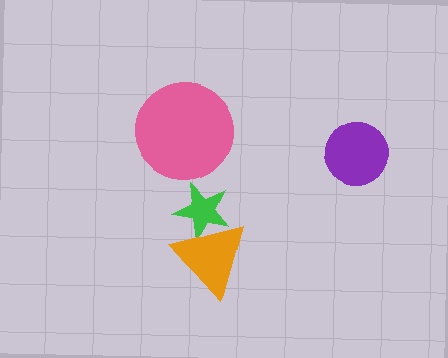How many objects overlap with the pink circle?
0 objects overlap with the pink circle.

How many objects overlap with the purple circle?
0 objects overlap with the purple circle.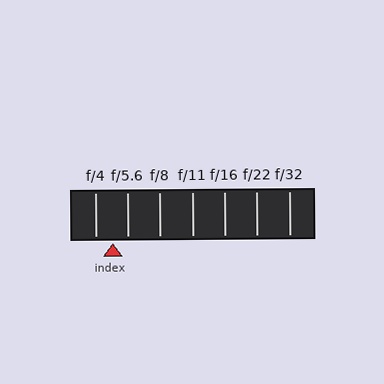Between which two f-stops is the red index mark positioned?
The index mark is between f/4 and f/5.6.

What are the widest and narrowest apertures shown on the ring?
The widest aperture shown is f/4 and the narrowest is f/32.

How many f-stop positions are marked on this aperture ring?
There are 7 f-stop positions marked.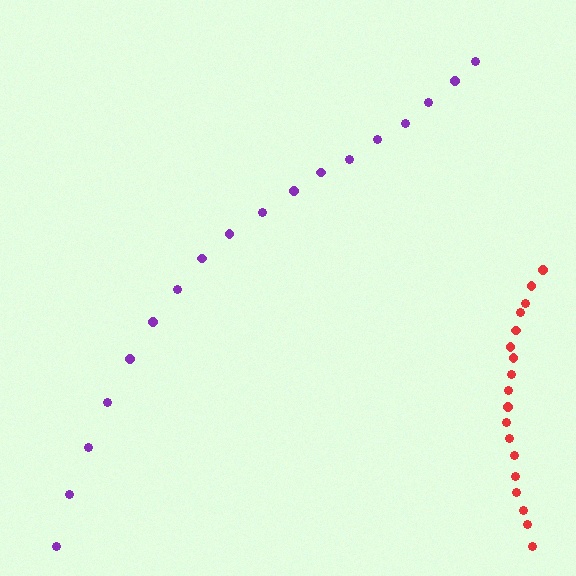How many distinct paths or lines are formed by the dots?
There are 2 distinct paths.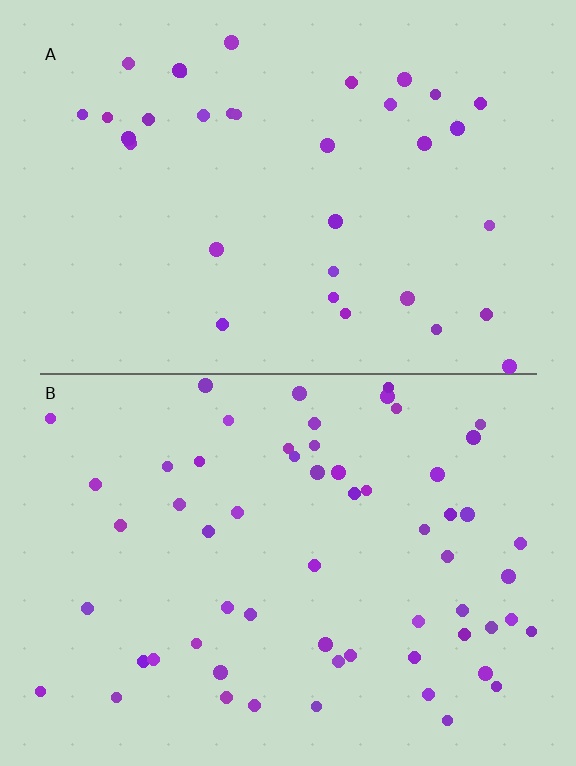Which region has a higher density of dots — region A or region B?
B (the bottom).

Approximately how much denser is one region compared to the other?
Approximately 1.8× — region B over region A.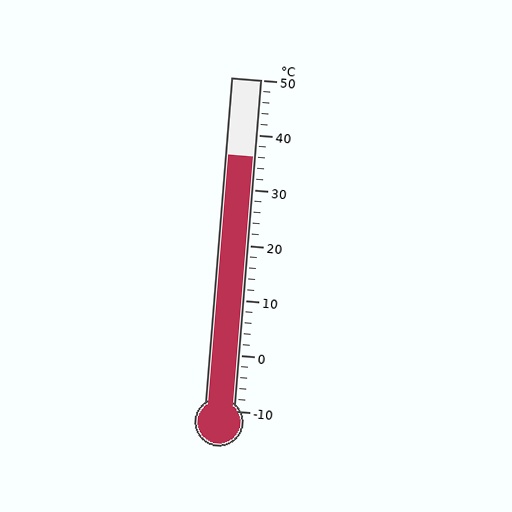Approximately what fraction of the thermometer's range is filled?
The thermometer is filled to approximately 75% of its range.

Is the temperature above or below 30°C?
The temperature is above 30°C.